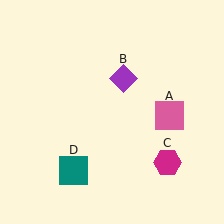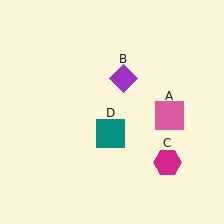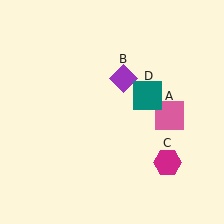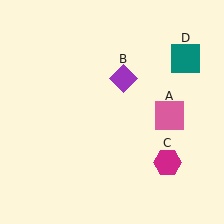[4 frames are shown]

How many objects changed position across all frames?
1 object changed position: teal square (object D).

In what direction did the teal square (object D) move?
The teal square (object D) moved up and to the right.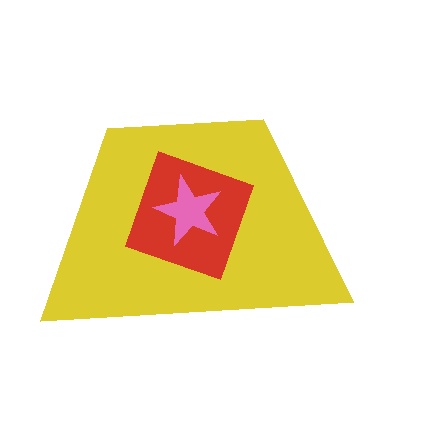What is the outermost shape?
The yellow trapezoid.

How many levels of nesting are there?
3.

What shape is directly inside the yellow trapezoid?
The red square.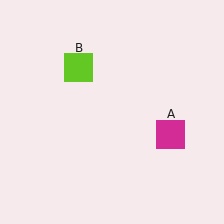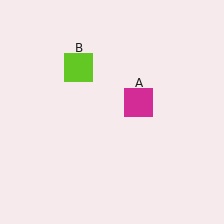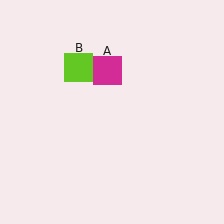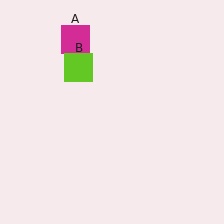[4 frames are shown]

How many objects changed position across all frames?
1 object changed position: magenta square (object A).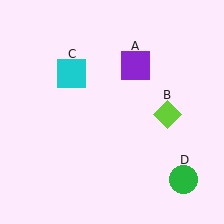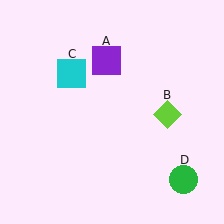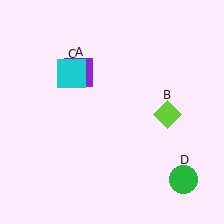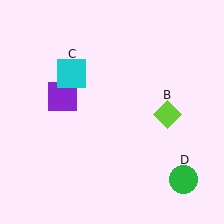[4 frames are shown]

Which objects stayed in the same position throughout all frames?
Lime diamond (object B) and cyan square (object C) and green circle (object D) remained stationary.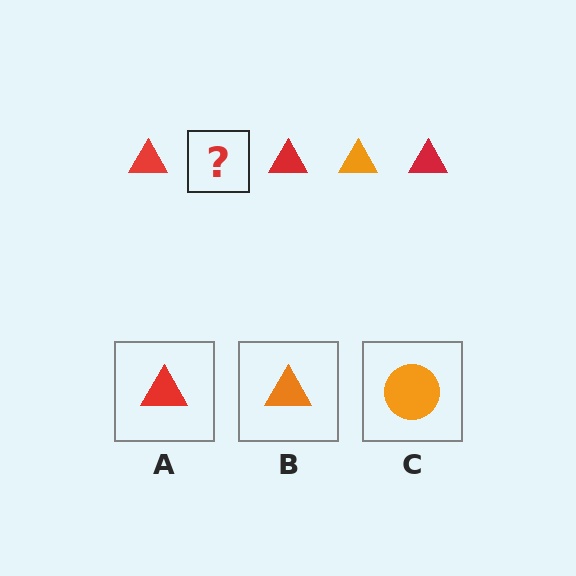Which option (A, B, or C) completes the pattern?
B.